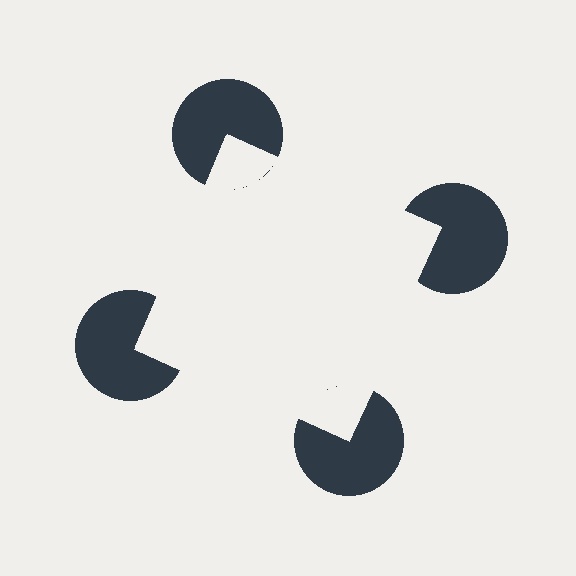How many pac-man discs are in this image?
There are 4 — one at each vertex of the illusory square.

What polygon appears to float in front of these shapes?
An illusory square — its edges are inferred from the aligned wedge cuts in the pac-man discs, not physically drawn.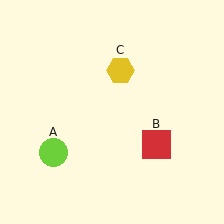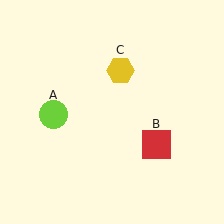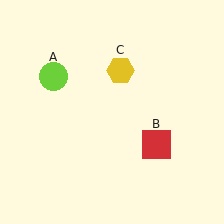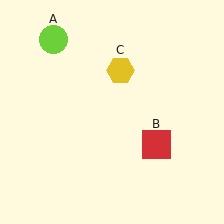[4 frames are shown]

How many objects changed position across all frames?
1 object changed position: lime circle (object A).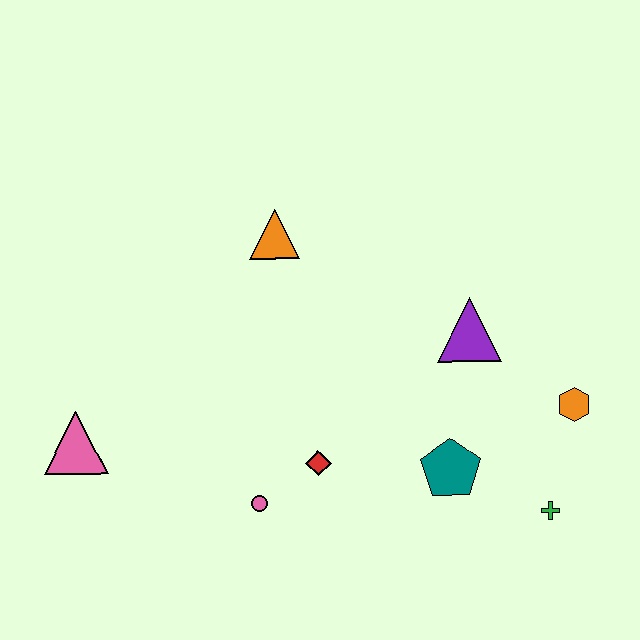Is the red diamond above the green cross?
Yes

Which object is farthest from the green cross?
The pink triangle is farthest from the green cross.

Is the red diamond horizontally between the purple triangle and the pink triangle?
Yes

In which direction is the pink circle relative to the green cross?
The pink circle is to the left of the green cross.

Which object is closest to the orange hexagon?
The green cross is closest to the orange hexagon.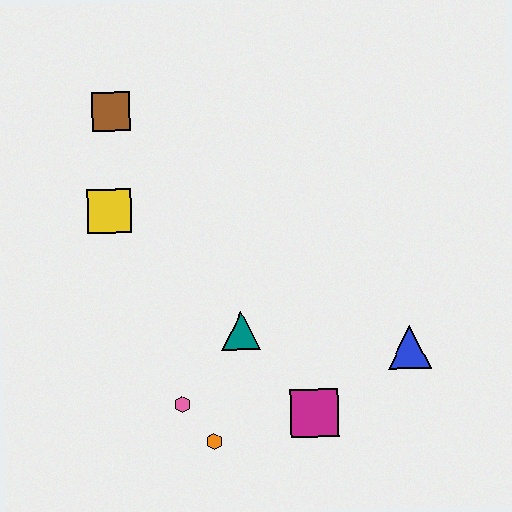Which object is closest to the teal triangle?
The pink hexagon is closest to the teal triangle.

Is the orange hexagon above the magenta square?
No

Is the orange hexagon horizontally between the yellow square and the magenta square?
Yes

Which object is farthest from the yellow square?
The blue triangle is farthest from the yellow square.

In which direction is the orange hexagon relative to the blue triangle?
The orange hexagon is to the left of the blue triangle.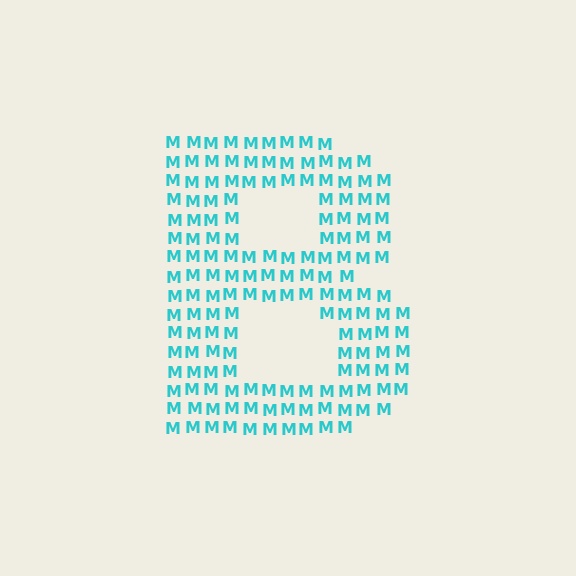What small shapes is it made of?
It is made of small letter M's.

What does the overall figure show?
The overall figure shows the letter B.